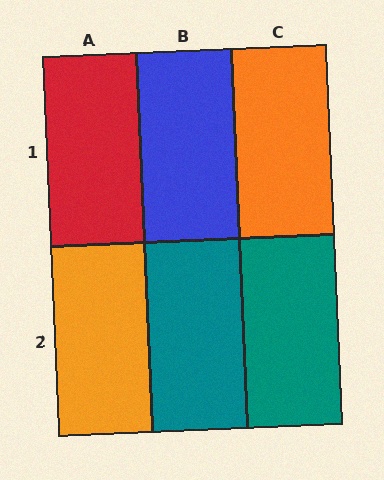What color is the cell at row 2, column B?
Teal.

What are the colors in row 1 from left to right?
Red, blue, orange.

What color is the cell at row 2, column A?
Orange.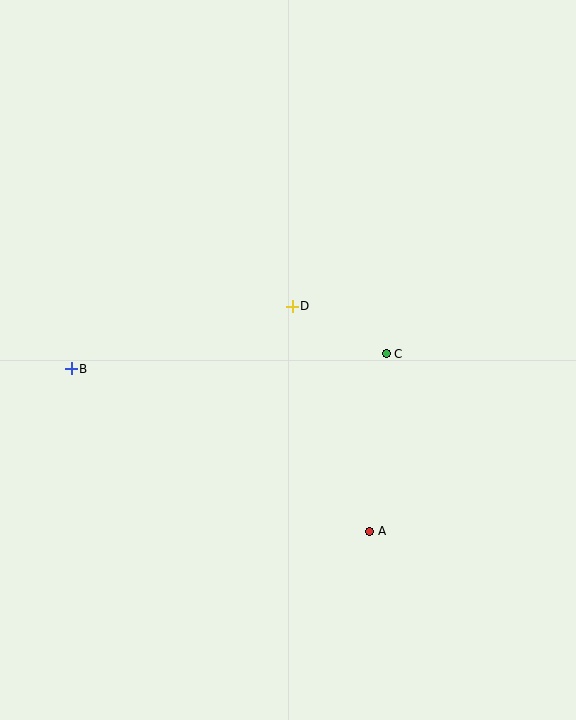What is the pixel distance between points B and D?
The distance between B and D is 230 pixels.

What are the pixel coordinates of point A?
Point A is at (370, 531).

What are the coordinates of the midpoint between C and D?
The midpoint between C and D is at (339, 330).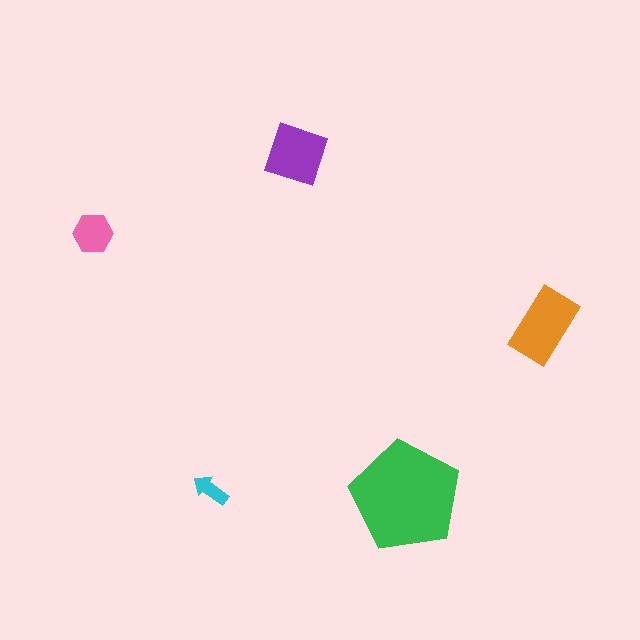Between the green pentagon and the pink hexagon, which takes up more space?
The green pentagon.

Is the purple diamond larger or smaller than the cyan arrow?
Larger.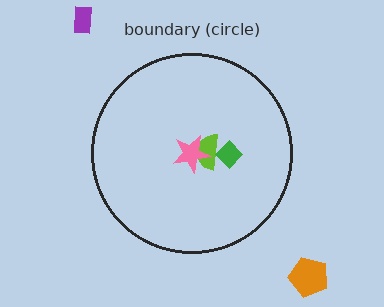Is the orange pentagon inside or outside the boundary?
Outside.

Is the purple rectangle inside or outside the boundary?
Outside.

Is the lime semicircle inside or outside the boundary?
Inside.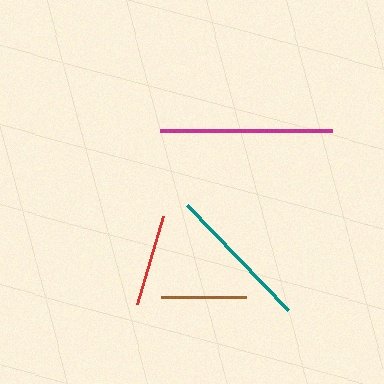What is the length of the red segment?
The red segment is approximately 92 pixels long.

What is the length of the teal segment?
The teal segment is approximately 146 pixels long.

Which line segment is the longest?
The magenta line is the longest at approximately 172 pixels.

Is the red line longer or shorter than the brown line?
The red line is longer than the brown line.